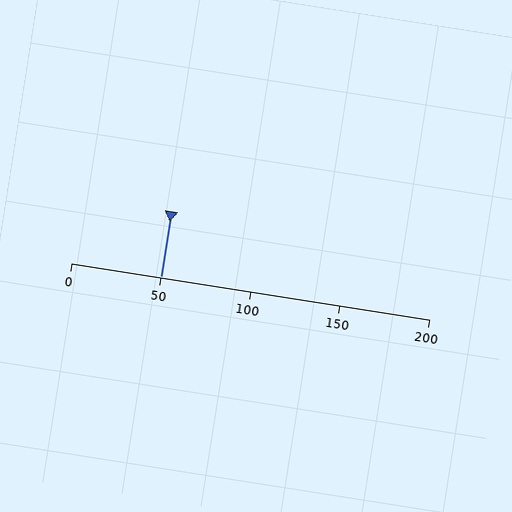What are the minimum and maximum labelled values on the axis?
The axis runs from 0 to 200.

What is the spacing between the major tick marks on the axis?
The major ticks are spaced 50 apart.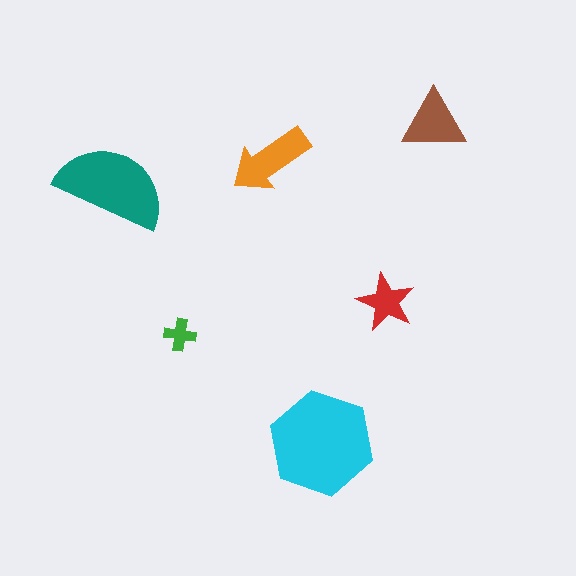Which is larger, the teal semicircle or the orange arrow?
The teal semicircle.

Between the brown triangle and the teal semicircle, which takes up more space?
The teal semicircle.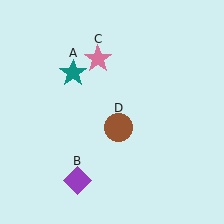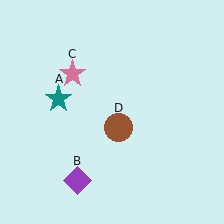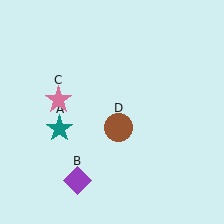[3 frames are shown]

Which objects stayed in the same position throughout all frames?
Purple diamond (object B) and brown circle (object D) remained stationary.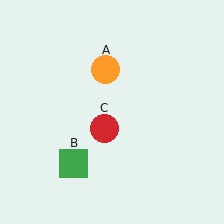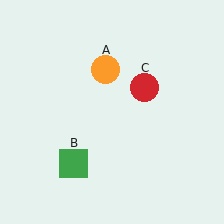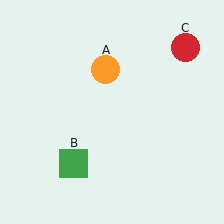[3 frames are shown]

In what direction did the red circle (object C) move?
The red circle (object C) moved up and to the right.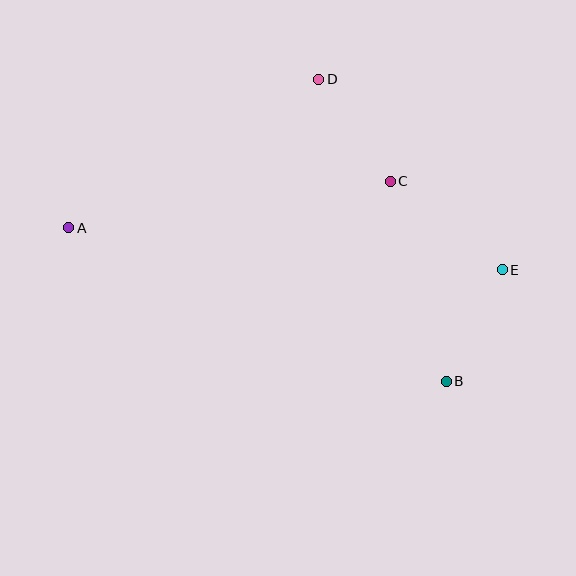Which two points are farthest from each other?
Points A and E are farthest from each other.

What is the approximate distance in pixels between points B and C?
The distance between B and C is approximately 208 pixels.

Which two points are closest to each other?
Points C and D are closest to each other.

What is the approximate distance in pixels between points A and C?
The distance between A and C is approximately 325 pixels.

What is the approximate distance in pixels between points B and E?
The distance between B and E is approximately 125 pixels.